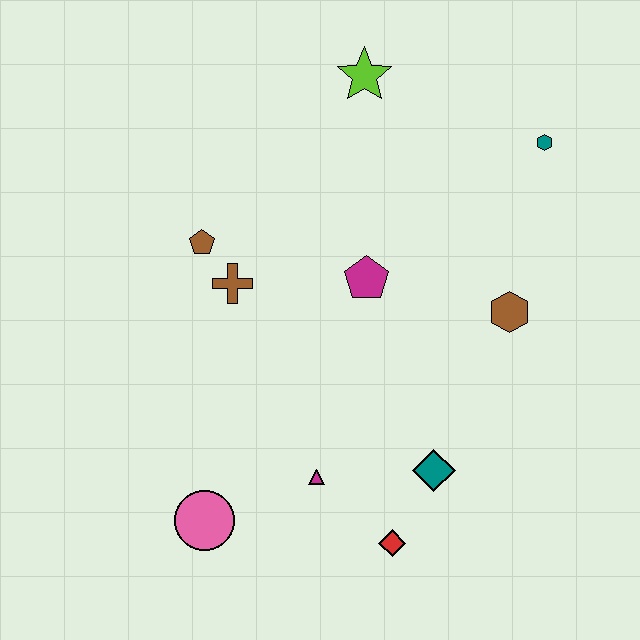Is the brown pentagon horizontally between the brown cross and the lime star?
No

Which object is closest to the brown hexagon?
The magenta pentagon is closest to the brown hexagon.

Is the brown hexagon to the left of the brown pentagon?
No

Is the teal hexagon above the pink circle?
Yes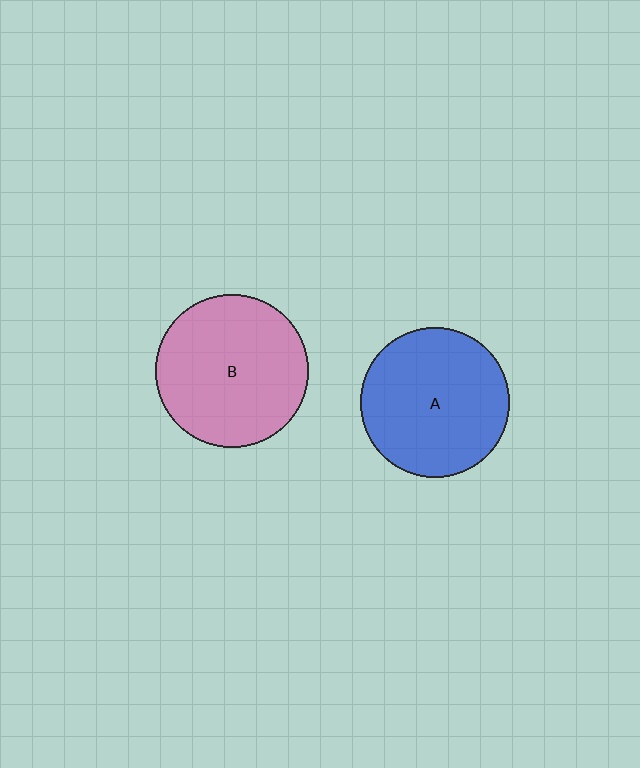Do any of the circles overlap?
No, none of the circles overlap.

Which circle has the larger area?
Circle B (pink).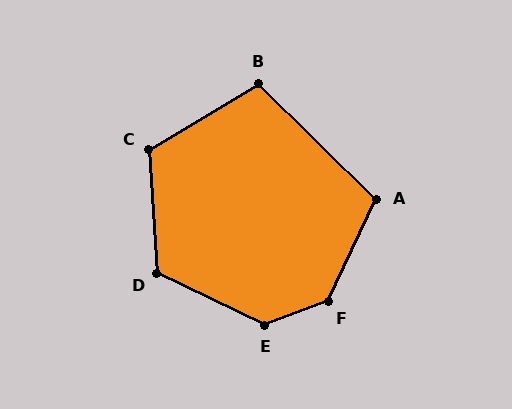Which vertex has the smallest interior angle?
B, at approximately 105 degrees.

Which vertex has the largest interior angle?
F, at approximately 136 degrees.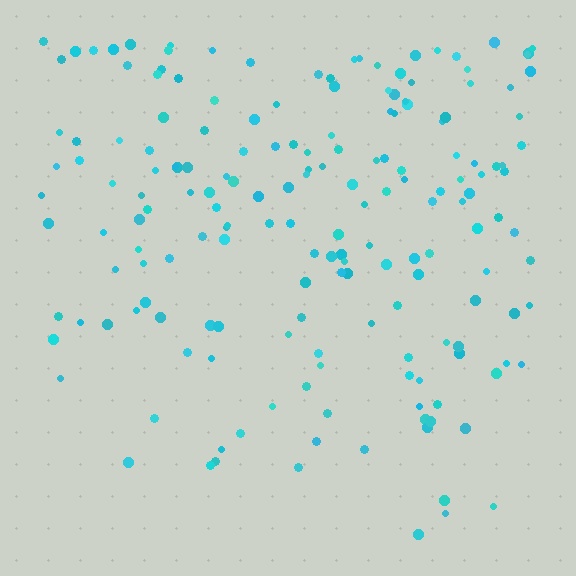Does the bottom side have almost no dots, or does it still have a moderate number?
Still a moderate number, just noticeably fewer than the top.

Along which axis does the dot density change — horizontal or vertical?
Vertical.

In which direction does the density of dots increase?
From bottom to top, with the top side densest.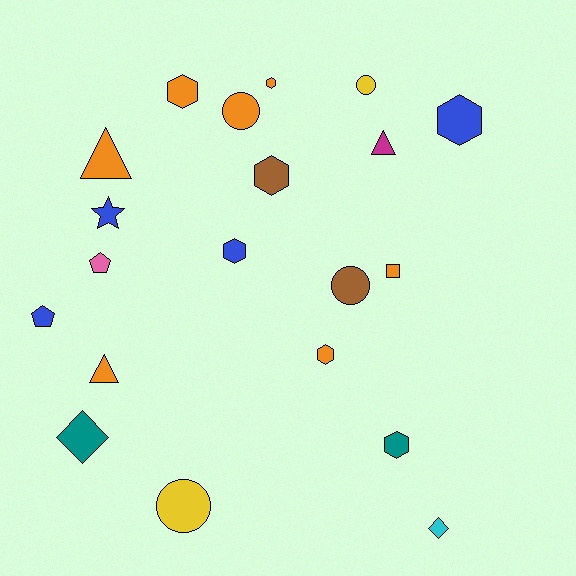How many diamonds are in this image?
There are 2 diamonds.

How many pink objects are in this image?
There is 1 pink object.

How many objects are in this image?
There are 20 objects.